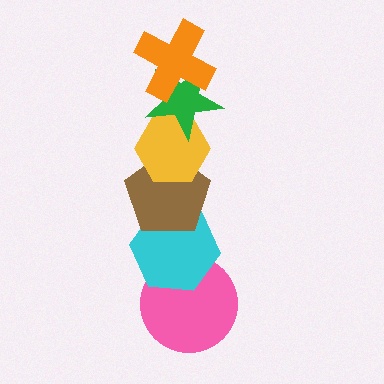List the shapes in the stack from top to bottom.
From top to bottom: the orange cross, the green star, the yellow hexagon, the brown pentagon, the cyan hexagon, the pink circle.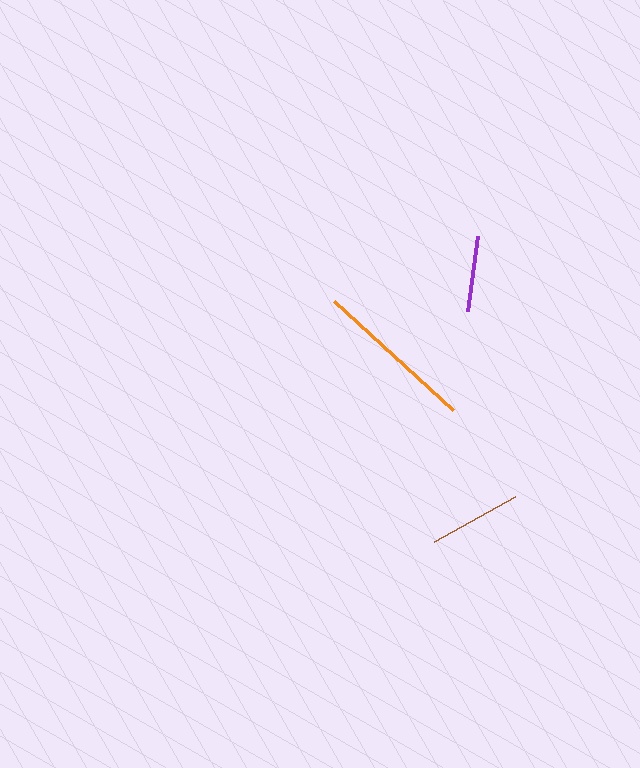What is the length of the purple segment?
The purple segment is approximately 75 pixels long.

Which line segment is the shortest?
The purple line is the shortest at approximately 75 pixels.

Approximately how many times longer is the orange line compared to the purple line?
The orange line is approximately 2.1 times the length of the purple line.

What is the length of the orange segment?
The orange segment is approximately 161 pixels long.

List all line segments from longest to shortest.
From longest to shortest: orange, brown, purple.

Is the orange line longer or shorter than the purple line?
The orange line is longer than the purple line.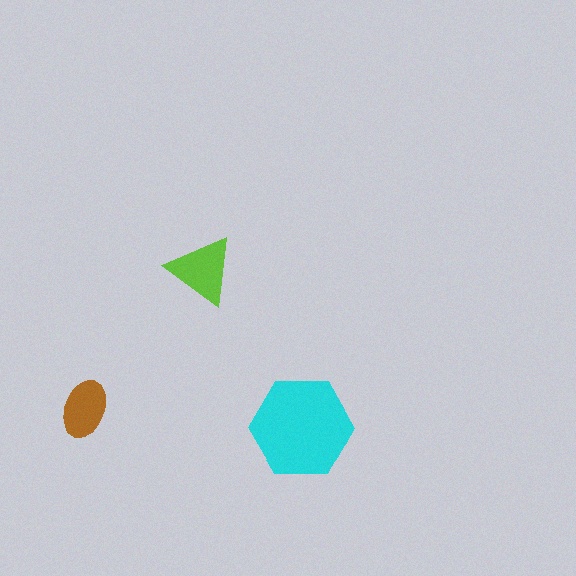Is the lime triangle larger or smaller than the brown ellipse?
Larger.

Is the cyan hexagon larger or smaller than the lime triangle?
Larger.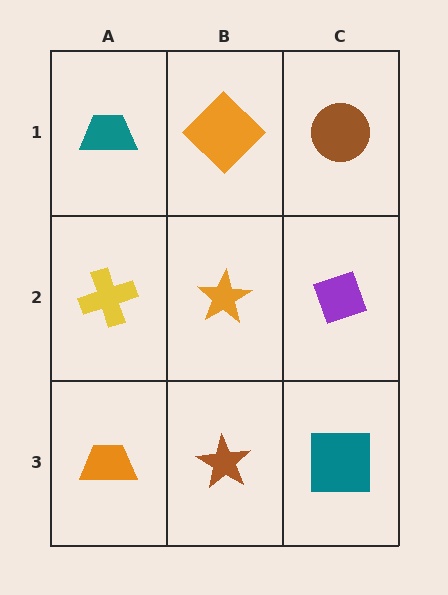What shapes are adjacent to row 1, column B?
An orange star (row 2, column B), a teal trapezoid (row 1, column A), a brown circle (row 1, column C).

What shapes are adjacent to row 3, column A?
A yellow cross (row 2, column A), a brown star (row 3, column B).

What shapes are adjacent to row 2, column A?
A teal trapezoid (row 1, column A), an orange trapezoid (row 3, column A), an orange star (row 2, column B).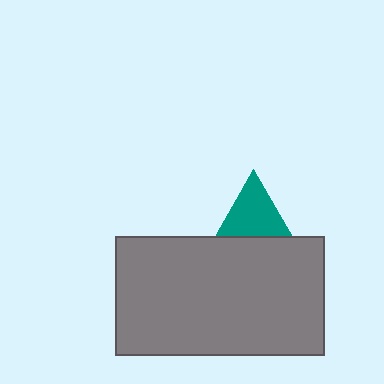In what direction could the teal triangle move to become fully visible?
The teal triangle could move up. That would shift it out from behind the gray rectangle entirely.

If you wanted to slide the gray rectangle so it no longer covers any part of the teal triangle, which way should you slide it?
Slide it down — that is the most direct way to separate the two shapes.